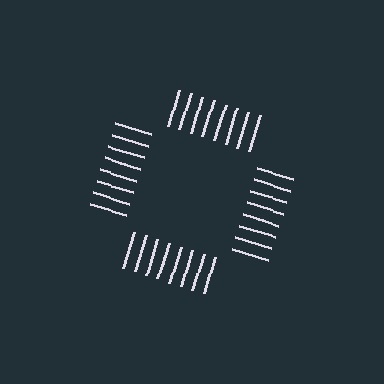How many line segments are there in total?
32 — 8 along each of the 4 edges.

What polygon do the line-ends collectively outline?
An illusory square — the line segments terminate on its edges but no continuous stroke is drawn.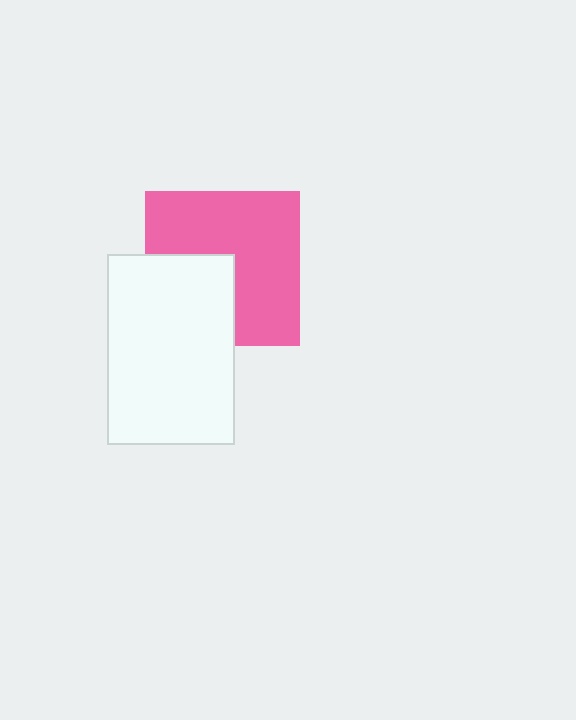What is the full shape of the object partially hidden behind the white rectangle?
The partially hidden object is a pink square.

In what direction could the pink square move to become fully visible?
The pink square could move toward the upper-right. That would shift it out from behind the white rectangle entirely.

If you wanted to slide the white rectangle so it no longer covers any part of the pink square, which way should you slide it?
Slide it toward the lower-left — that is the most direct way to separate the two shapes.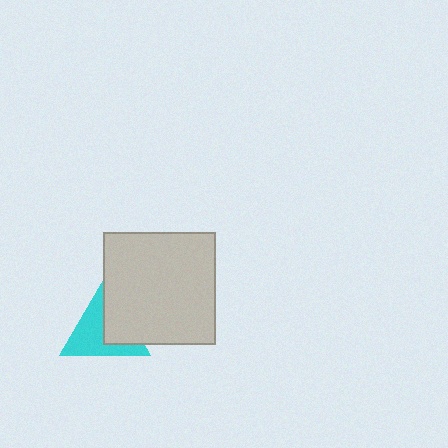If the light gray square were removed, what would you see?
You would see the complete cyan triangle.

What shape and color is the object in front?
The object in front is a light gray square.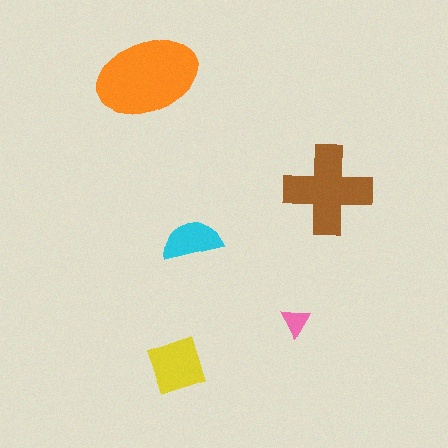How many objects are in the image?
There are 5 objects in the image.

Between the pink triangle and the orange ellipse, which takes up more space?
The orange ellipse.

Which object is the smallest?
The pink triangle.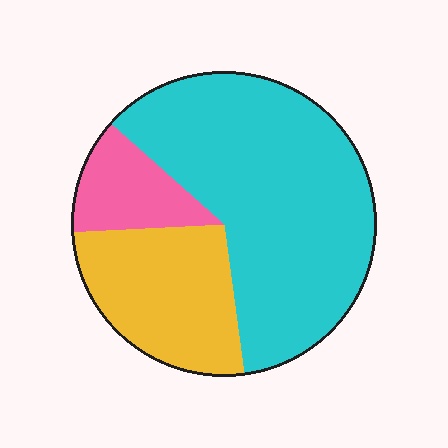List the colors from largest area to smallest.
From largest to smallest: cyan, yellow, pink.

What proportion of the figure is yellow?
Yellow takes up about one quarter (1/4) of the figure.